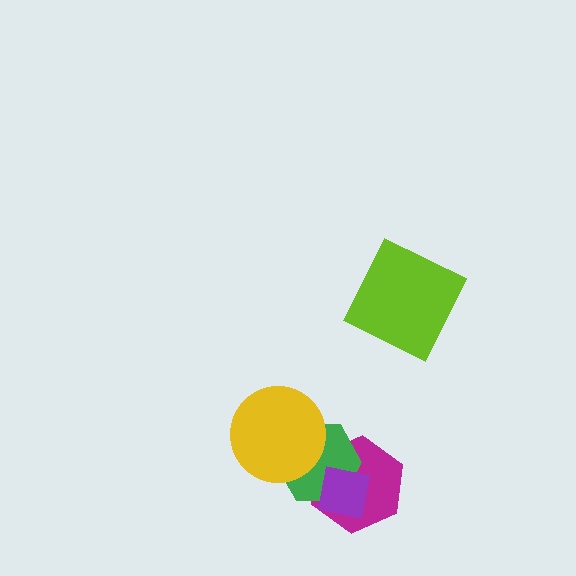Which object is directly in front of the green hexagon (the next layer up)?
The purple square is directly in front of the green hexagon.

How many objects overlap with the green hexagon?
3 objects overlap with the green hexagon.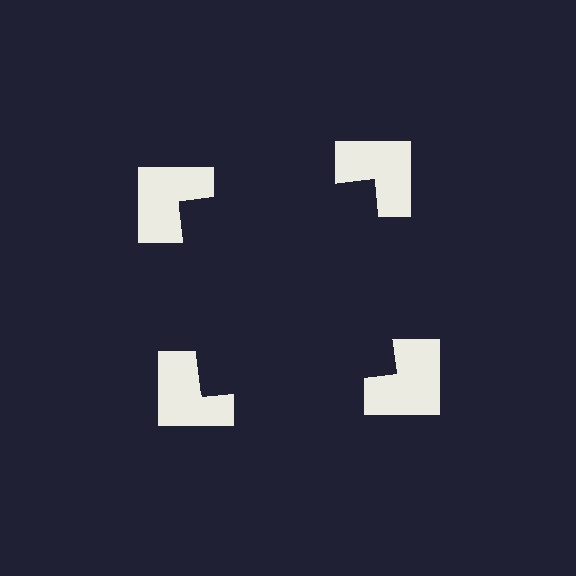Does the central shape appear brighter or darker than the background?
It typically appears slightly darker than the background, even though no actual brightness change is drawn.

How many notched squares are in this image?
There are 4 — one at each vertex of the illusory square.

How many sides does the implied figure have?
4 sides.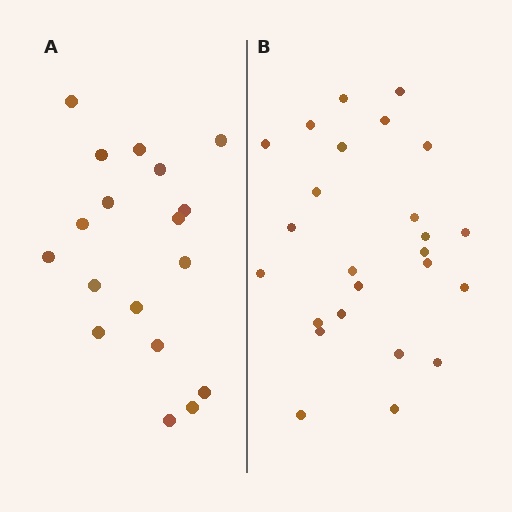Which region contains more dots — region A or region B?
Region B (the right region) has more dots.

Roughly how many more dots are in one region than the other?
Region B has roughly 8 or so more dots than region A.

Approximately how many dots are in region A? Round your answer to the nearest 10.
About 20 dots. (The exact count is 18, which rounds to 20.)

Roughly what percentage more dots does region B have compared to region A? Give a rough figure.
About 40% more.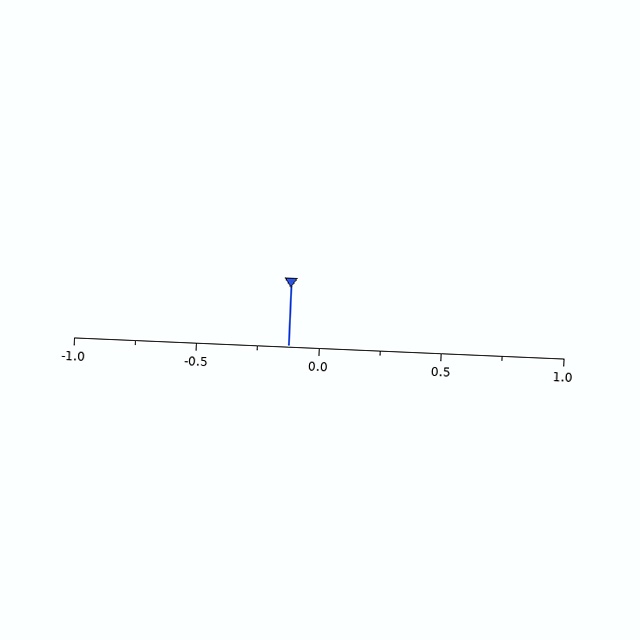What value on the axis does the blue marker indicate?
The marker indicates approximately -0.12.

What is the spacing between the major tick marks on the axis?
The major ticks are spaced 0.5 apart.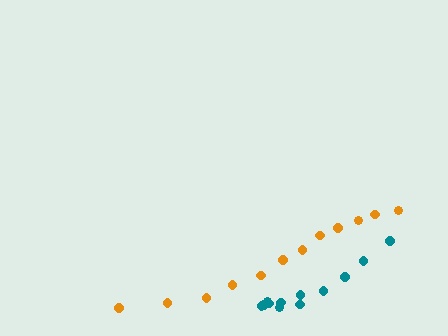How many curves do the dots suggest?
There are 2 distinct paths.